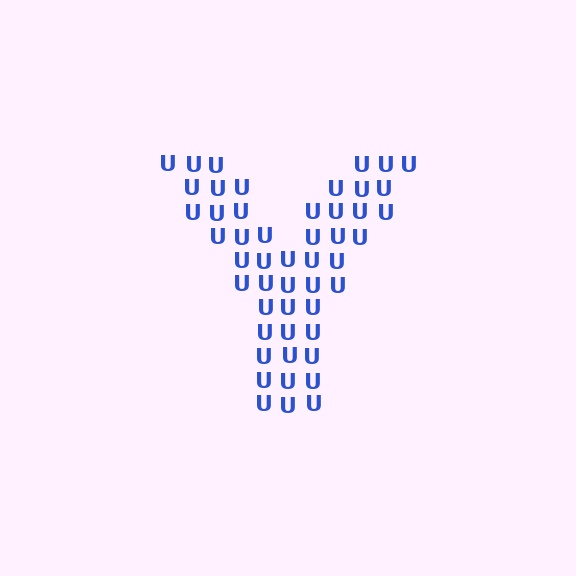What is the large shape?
The large shape is the letter Y.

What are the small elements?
The small elements are letter U's.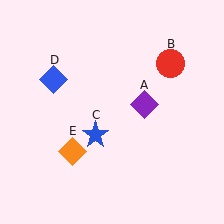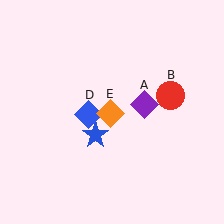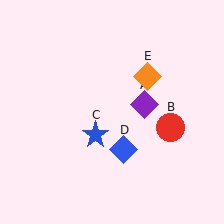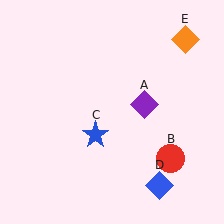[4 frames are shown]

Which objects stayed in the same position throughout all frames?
Purple diamond (object A) and blue star (object C) remained stationary.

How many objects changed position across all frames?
3 objects changed position: red circle (object B), blue diamond (object D), orange diamond (object E).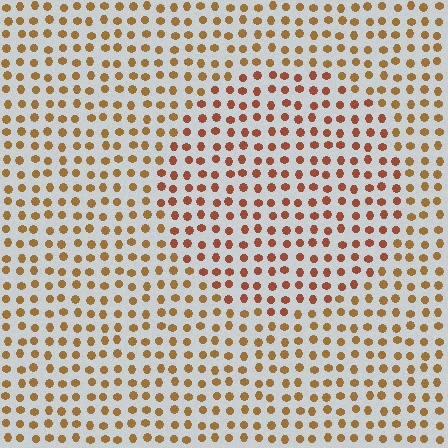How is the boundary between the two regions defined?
The boundary is defined purely by a slight shift in hue (about 23 degrees). Spacing, size, and orientation are identical on both sides.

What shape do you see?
I see a circle.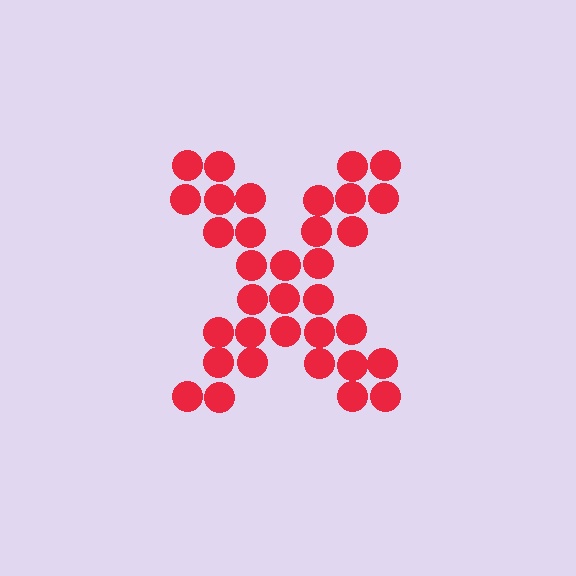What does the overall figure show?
The overall figure shows the letter X.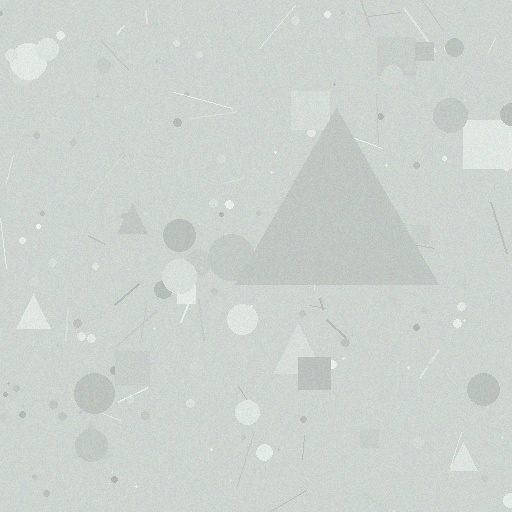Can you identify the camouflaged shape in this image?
The camouflaged shape is a triangle.